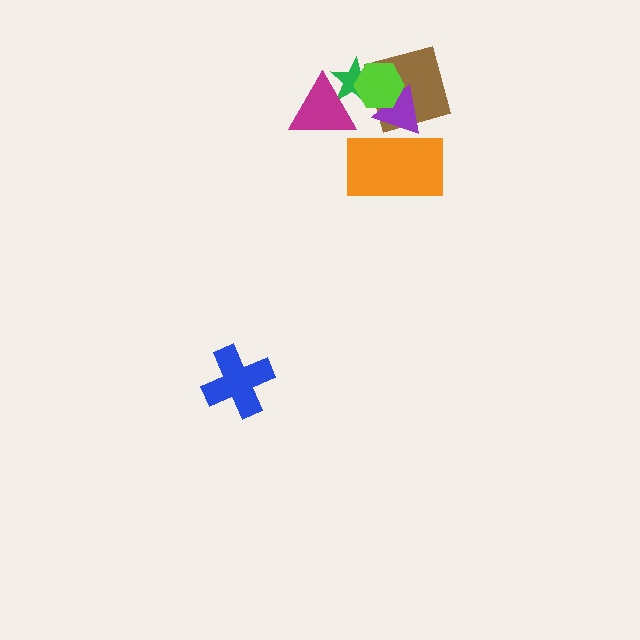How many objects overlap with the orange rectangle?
2 objects overlap with the orange rectangle.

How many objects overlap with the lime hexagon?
3 objects overlap with the lime hexagon.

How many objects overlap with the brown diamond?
4 objects overlap with the brown diamond.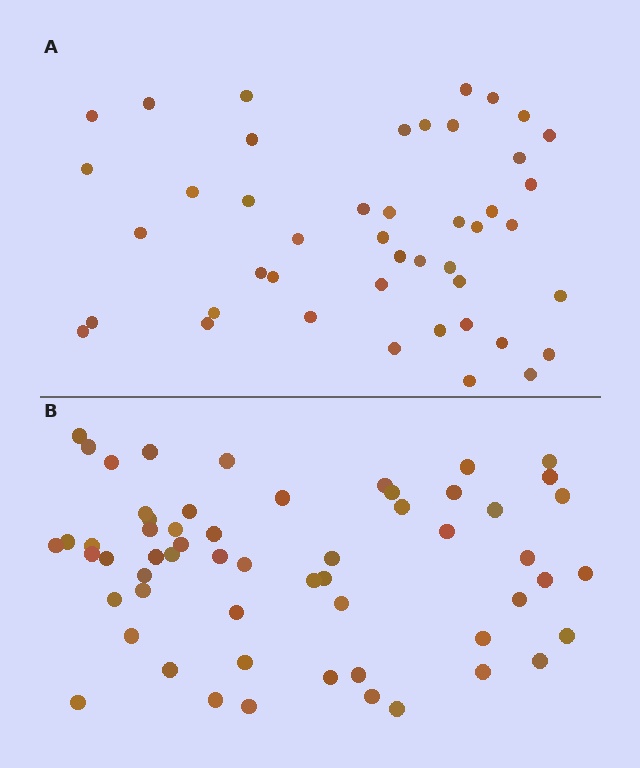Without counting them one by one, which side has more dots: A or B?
Region B (the bottom region) has more dots.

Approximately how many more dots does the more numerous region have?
Region B has approximately 15 more dots than region A.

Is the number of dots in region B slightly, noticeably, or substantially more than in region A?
Region B has noticeably more, but not dramatically so. The ratio is roughly 1.3 to 1.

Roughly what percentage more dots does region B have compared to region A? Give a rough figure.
About 30% more.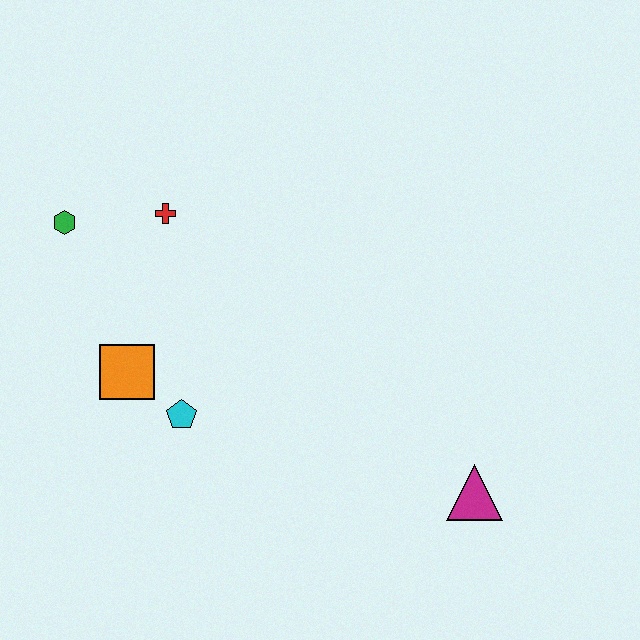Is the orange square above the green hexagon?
No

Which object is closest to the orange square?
The cyan pentagon is closest to the orange square.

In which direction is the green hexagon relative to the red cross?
The green hexagon is to the left of the red cross.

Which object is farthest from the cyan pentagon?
The magenta triangle is farthest from the cyan pentagon.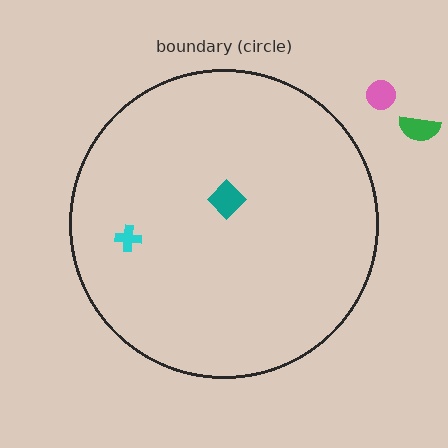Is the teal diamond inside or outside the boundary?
Inside.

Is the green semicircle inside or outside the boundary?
Outside.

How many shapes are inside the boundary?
2 inside, 2 outside.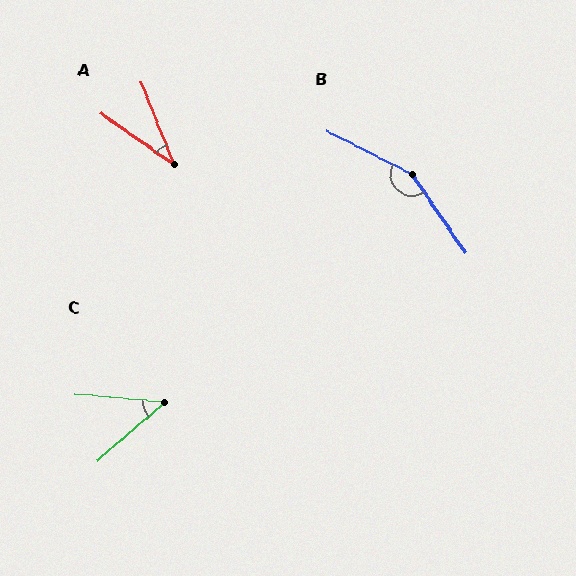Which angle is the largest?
B, at approximately 151 degrees.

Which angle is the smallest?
A, at approximately 33 degrees.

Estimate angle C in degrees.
Approximately 46 degrees.